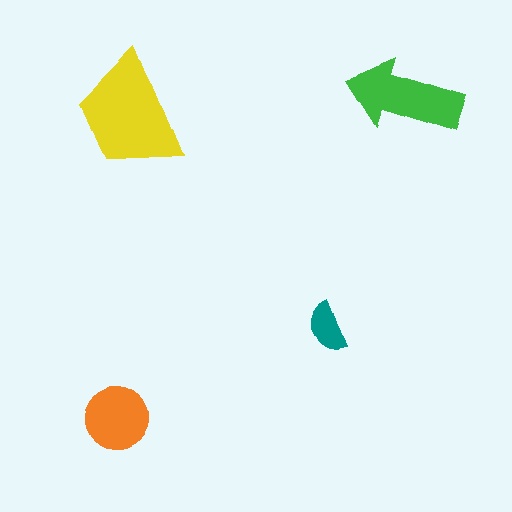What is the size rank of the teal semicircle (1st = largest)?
4th.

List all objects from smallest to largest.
The teal semicircle, the orange circle, the green arrow, the yellow trapezoid.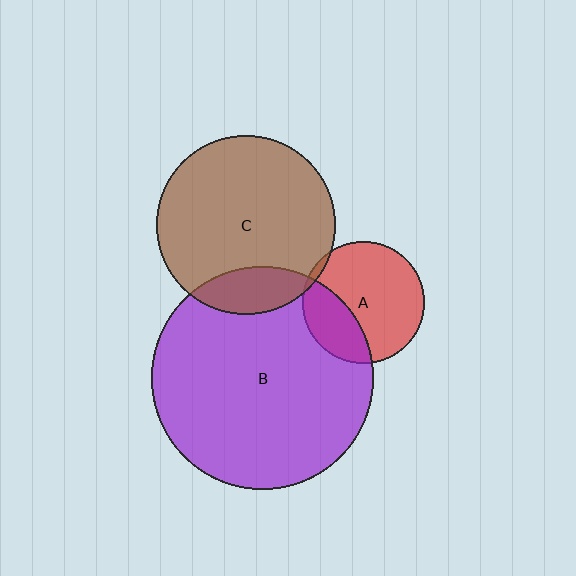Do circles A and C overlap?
Yes.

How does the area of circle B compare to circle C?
Approximately 1.5 times.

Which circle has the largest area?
Circle B (purple).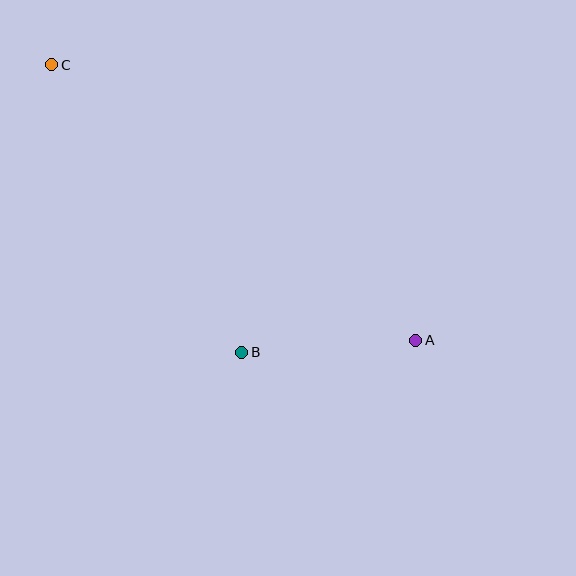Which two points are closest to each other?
Points A and B are closest to each other.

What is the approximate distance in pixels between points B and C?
The distance between B and C is approximately 345 pixels.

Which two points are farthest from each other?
Points A and C are farthest from each other.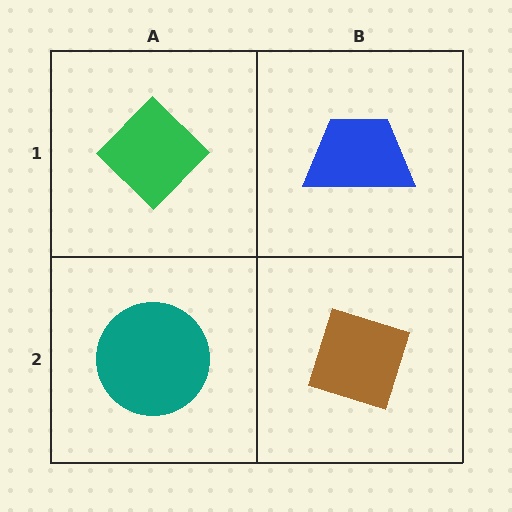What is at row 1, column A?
A green diamond.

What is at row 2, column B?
A brown diamond.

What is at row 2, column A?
A teal circle.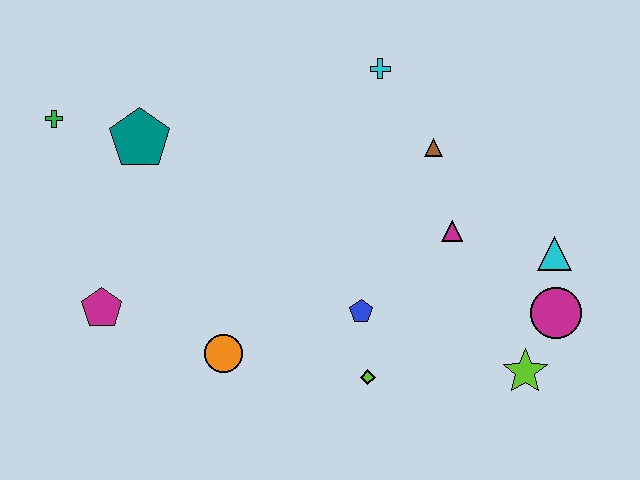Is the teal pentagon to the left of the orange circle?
Yes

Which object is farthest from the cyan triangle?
The green cross is farthest from the cyan triangle.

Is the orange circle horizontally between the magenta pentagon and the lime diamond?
Yes